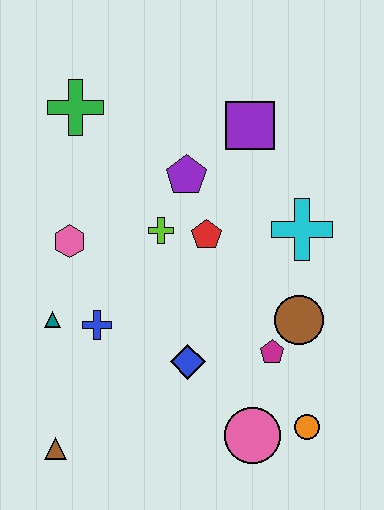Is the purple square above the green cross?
No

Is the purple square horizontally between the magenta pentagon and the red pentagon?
Yes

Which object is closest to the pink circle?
The orange circle is closest to the pink circle.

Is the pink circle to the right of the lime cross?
Yes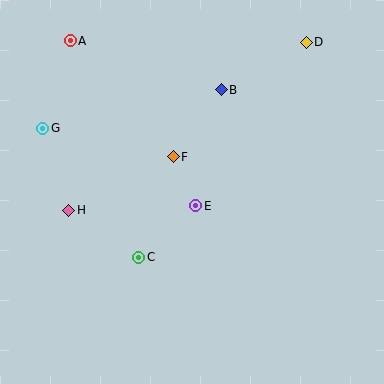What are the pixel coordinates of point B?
Point B is at (221, 90).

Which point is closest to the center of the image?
Point E at (196, 206) is closest to the center.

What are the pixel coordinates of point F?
Point F is at (173, 157).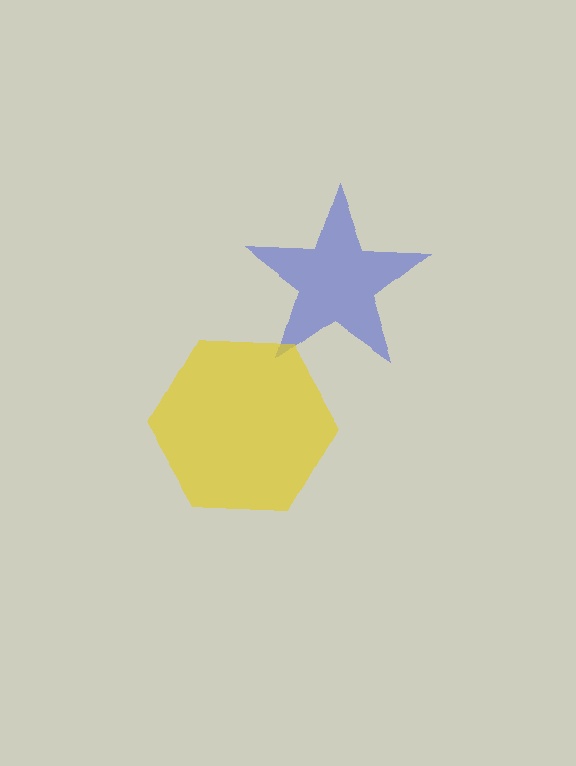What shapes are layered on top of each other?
The layered shapes are: a blue star, a yellow hexagon.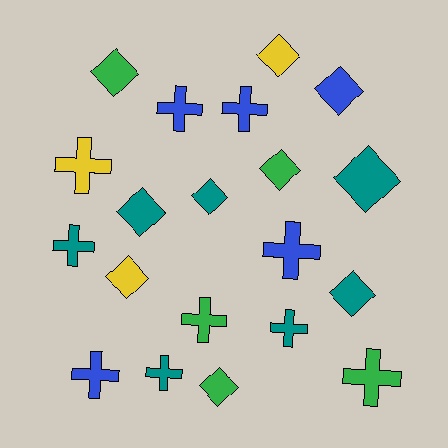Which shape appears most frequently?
Diamond, with 10 objects.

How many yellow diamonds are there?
There are 2 yellow diamonds.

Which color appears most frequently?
Teal, with 7 objects.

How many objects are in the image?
There are 20 objects.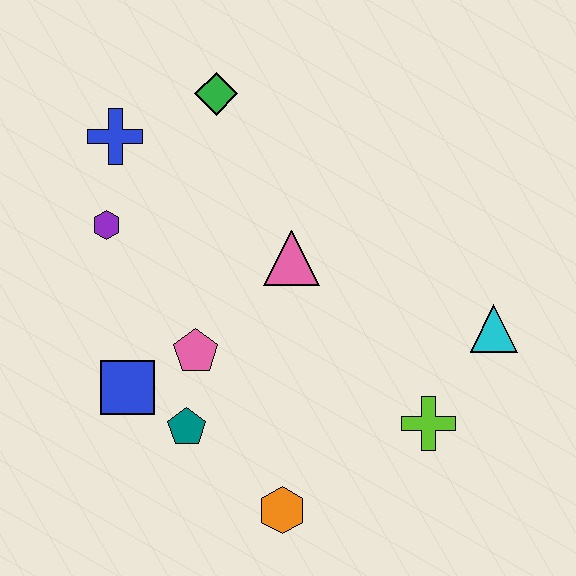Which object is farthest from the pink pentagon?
The cyan triangle is farthest from the pink pentagon.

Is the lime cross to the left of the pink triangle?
No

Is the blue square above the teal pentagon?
Yes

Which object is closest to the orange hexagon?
The teal pentagon is closest to the orange hexagon.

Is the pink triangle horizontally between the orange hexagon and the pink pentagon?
No